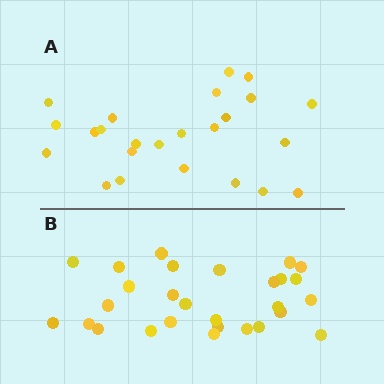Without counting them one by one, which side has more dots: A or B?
Region B (the bottom region) has more dots.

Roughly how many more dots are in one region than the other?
Region B has about 4 more dots than region A.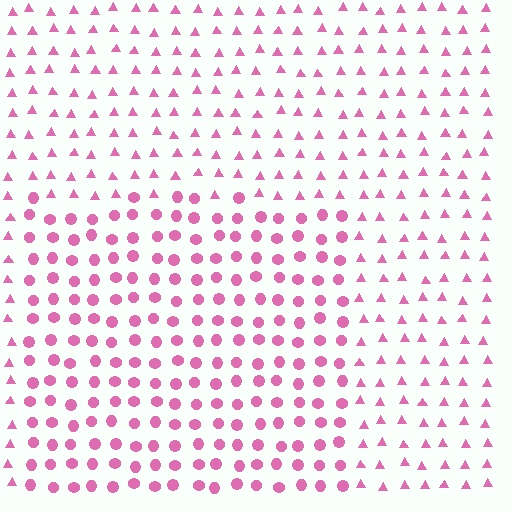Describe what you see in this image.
The image is filled with small pink elements arranged in a uniform grid. A rectangle-shaped region contains circles, while the surrounding area contains triangles. The boundary is defined purely by the change in element shape.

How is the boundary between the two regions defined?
The boundary is defined by a change in element shape: circles inside vs. triangles outside. All elements share the same color and spacing.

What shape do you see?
I see a rectangle.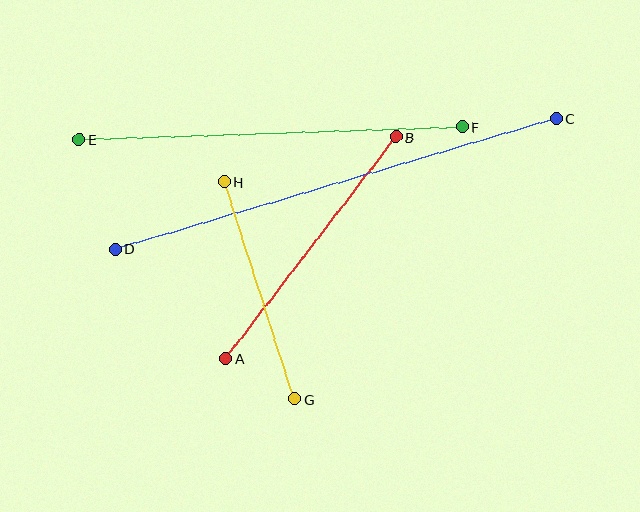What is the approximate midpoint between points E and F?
The midpoint is at approximately (271, 133) pixels.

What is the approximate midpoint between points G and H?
The midpoint is at approximately (260, 291) pixels.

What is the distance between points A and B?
The distance is approximately 279 pixels.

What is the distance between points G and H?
The distance is approximately 229 pixels.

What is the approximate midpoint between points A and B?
The midpoint is at approximately (311, 248) pixels.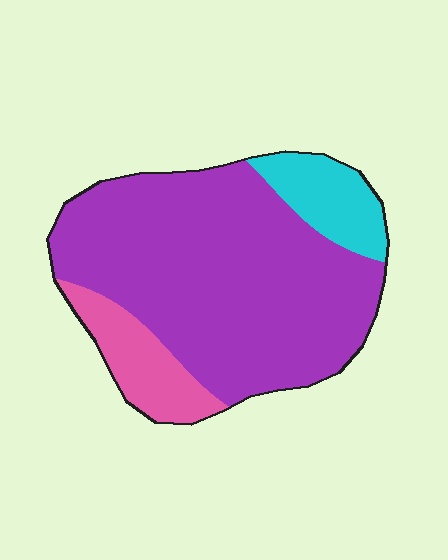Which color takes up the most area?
Purple, at roughly 75%.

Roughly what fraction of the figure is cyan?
Cyan takes up less than a quarter of the figure.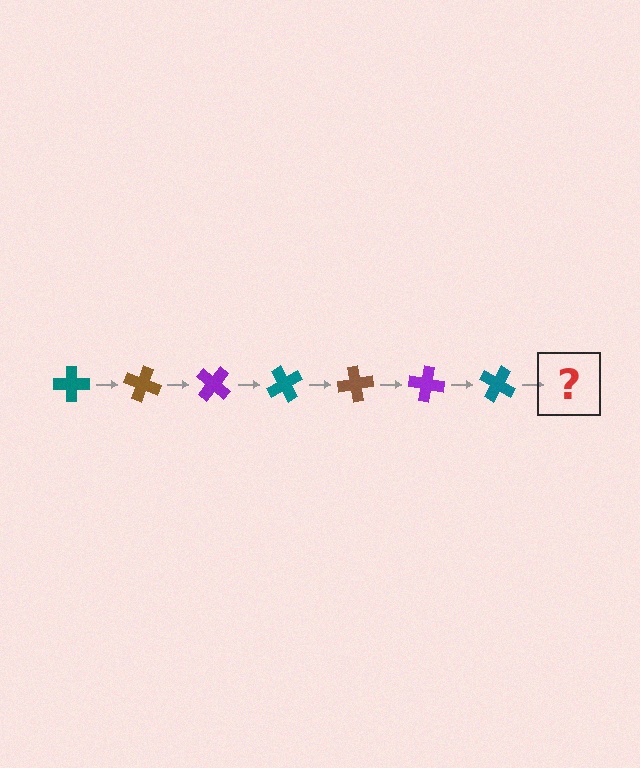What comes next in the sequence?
The next element should be a brown cross, rotated 140 degrees from the start.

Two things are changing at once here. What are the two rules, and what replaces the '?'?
The two rules are that it rotates 20 degrees each step and the color cycles through teal, brown, and purple. The '?' should be a brown cross, rotated 140 degrees from the start.